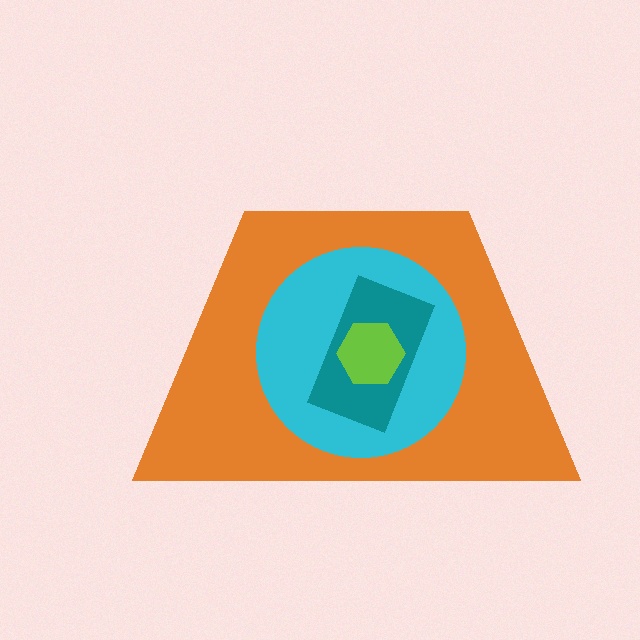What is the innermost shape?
The lime hexagon.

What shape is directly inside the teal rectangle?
The lime hexagon.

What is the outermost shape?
The orange trapezoid.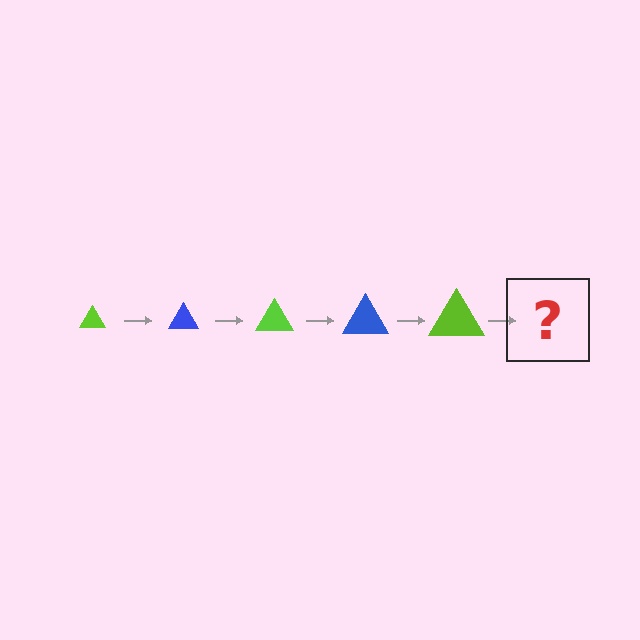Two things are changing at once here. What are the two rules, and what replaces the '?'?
The two rules are that the triangle grows larger each step and the color cycles through lime and blue. The '?' should be a blue triangle, larger than the previous one.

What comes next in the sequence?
The next element should be a blue triangle, larger than the previous one.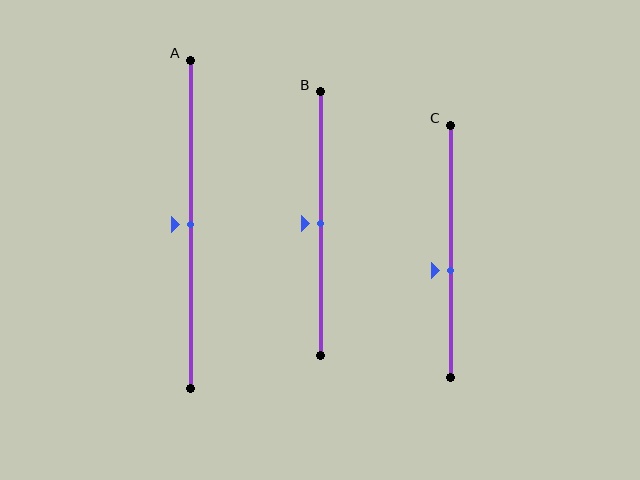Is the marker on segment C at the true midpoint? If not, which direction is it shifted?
No, the marker on segment C is shifted downward by about 8% of the segment length.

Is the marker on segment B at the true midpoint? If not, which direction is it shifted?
Yes, the marker on segment B is at the true midpoint.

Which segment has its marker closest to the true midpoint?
Segment A has its marker closest to the true midpoint.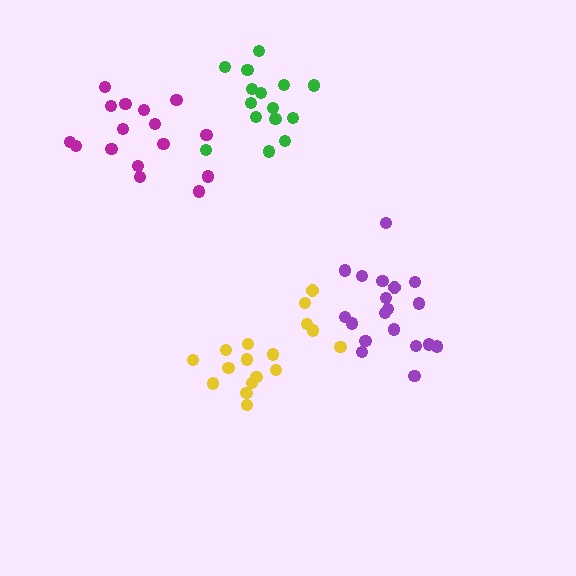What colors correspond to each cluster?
The clusters are colored: yellow, green, magenta, purple.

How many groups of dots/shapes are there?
There are 4 groups.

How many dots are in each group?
Group 1: 17 dots, Group 2: 15 dots, Group 3: 16 dots, Group 4: 19 dots (67 total).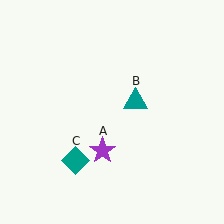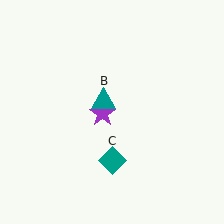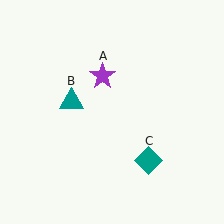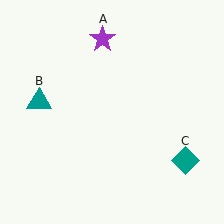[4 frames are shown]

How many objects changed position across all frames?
3 objects changed position: purple star (object A), teal triangle (object B), teal diamond (object C).